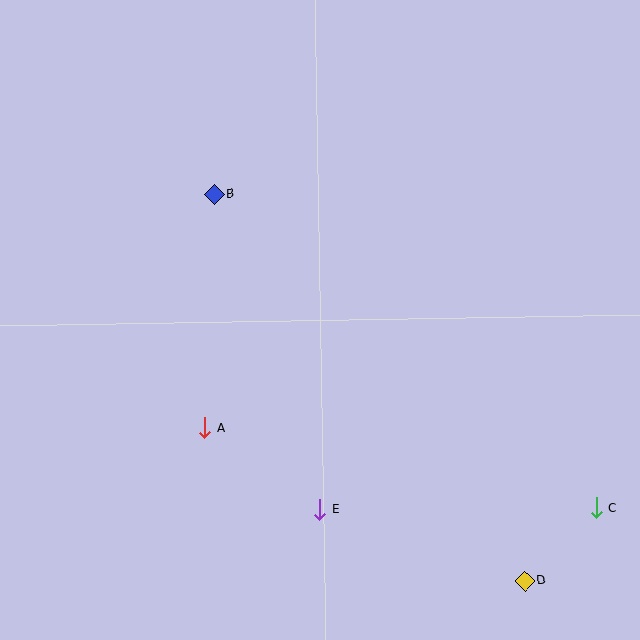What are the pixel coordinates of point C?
Point C is at (597, 508).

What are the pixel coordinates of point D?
Point D is at (525, 581).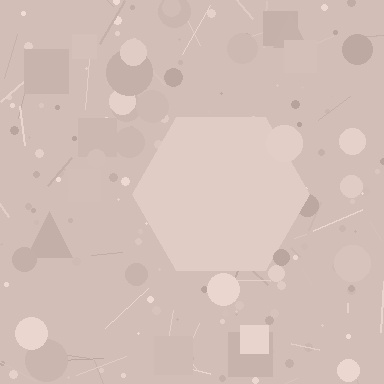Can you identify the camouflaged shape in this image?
The camouflaged shape is a hexagon.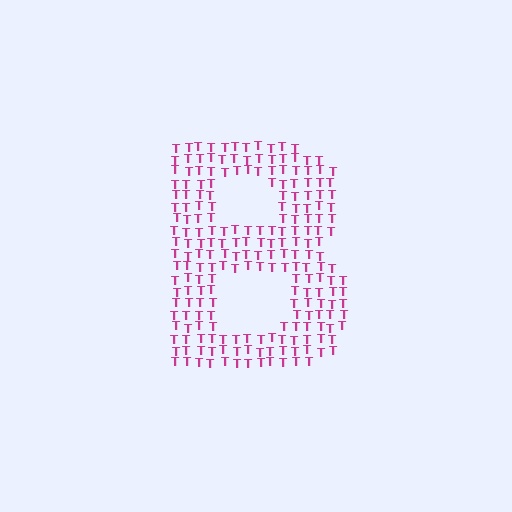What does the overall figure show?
The overall figure shows the letter B.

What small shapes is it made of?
It is made of small letter T's.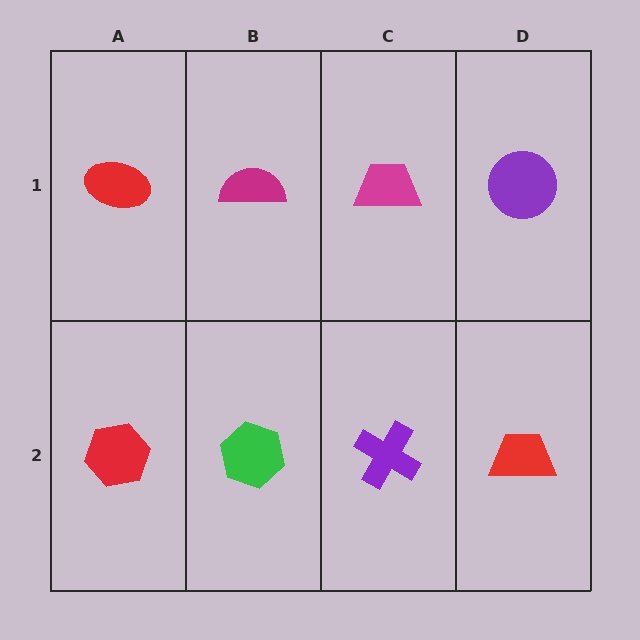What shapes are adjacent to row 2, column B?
A magenta semicircle (row 1, column B), a red hexagon (row 2, column A), a purple cross (row 2, column C).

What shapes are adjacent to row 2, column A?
A red ellipse (row 1, column A), a green hexagon (row 2, column B).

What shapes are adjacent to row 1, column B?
A green hexagon (row 2, column B), a red ellipse (row 1, column A), a magenta trapezoid (row 1, column C).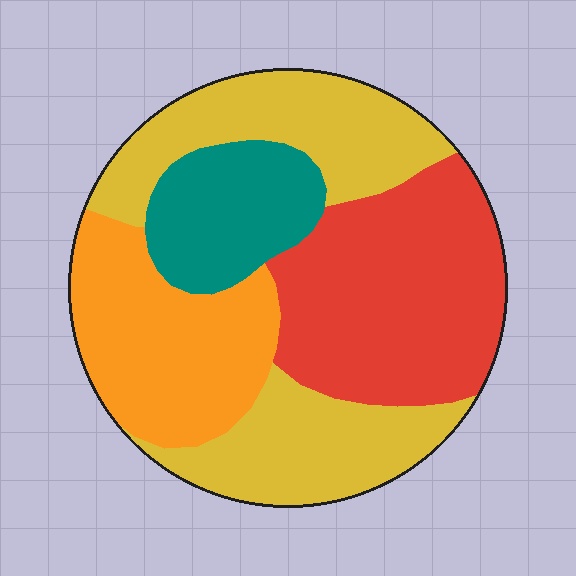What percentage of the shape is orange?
Orange takes up about one fifth (1/5) of the shape.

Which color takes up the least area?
Teal, at roughly 15%.